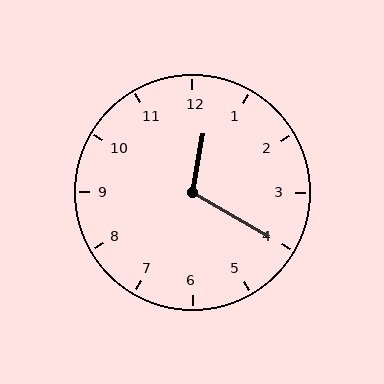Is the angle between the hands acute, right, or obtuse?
It is obtuse.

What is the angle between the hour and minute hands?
Approximately 110 degrees.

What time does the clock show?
12:20.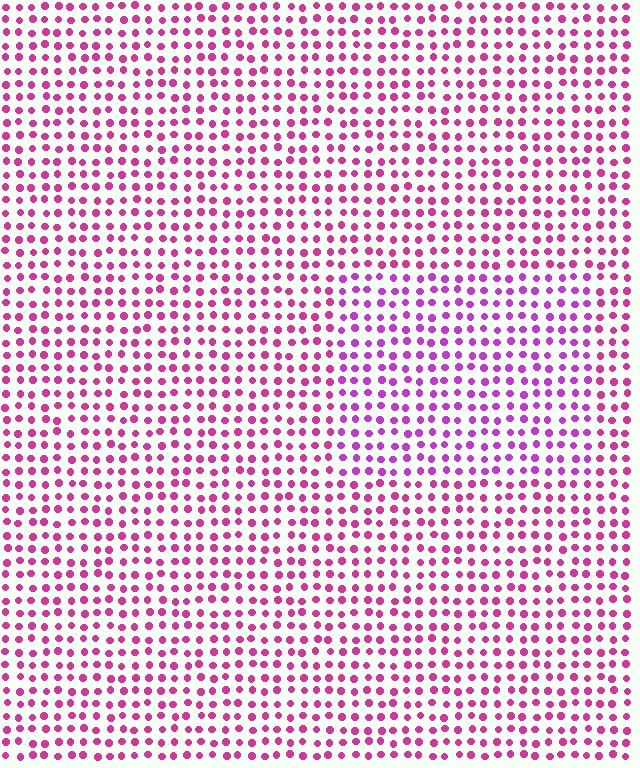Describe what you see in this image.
The image is filled with small magenta elements in a uniform arrangement. A rectangle-shaped region is visible where the elements are tinted to a slightly different hue, forming a subtle color boundary.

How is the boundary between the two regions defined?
The boundary is defined purely by a slight shift in hue (about 27 degrees). Spacing, size, and orientation are identical on both sides.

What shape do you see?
I see a rectangle.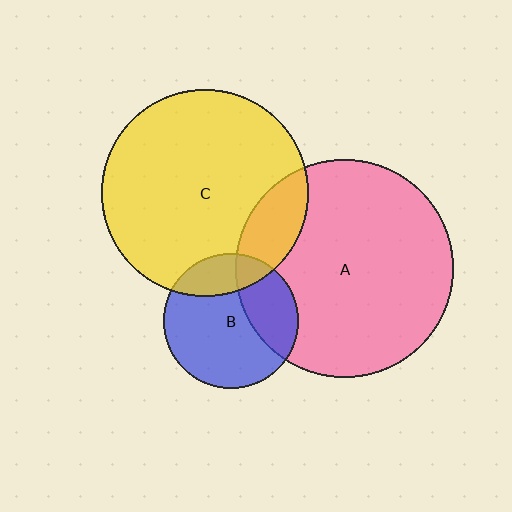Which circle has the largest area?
Circle A (pink).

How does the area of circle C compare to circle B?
Approximately 2.3 times.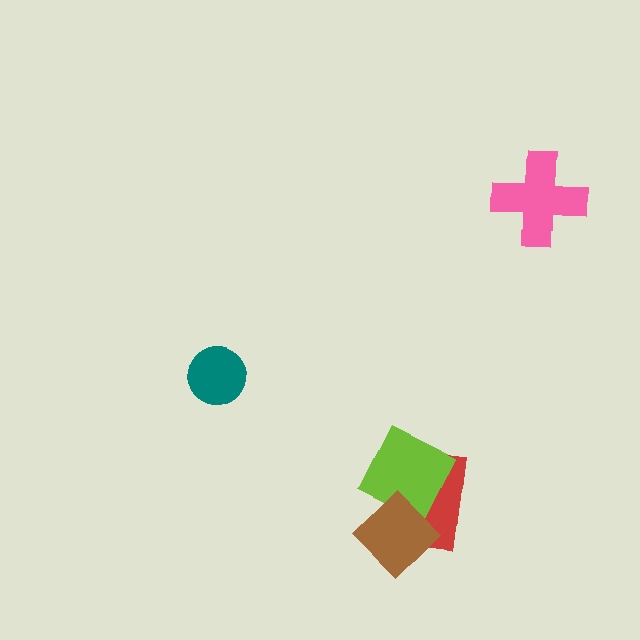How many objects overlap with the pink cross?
0 objects overlap with the pink cross.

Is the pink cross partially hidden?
No, no other shape covers it.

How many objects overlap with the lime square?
2 objects overlap with the lime square.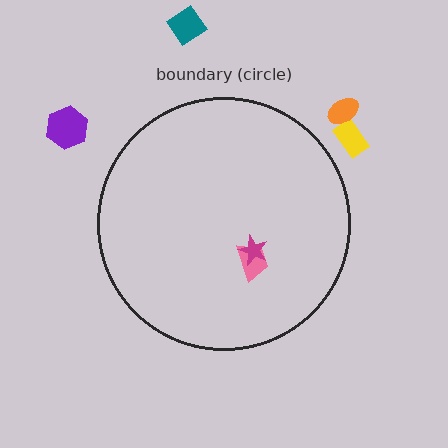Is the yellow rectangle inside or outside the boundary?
Outside.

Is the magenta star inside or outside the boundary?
Inside.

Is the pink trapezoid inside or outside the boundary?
Inside.